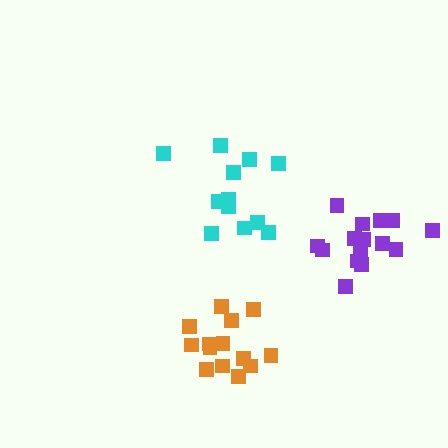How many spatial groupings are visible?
There are 3 spatial groupings.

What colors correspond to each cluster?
The clusters are colored: orange, cyan, purple.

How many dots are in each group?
Group 1: 14 dots, Group 2: 12 dots, Group 3: 15 dots (41 total).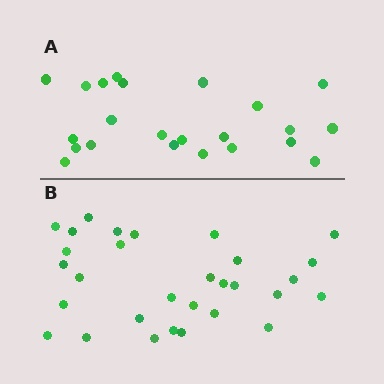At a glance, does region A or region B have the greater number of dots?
Region B (the bottom region) has more dots.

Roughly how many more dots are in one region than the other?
Region B has roughly 8 or so more dots than region A.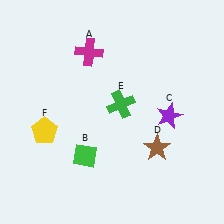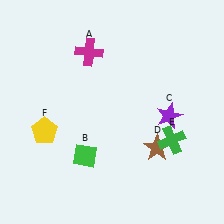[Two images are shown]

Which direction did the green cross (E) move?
The green cross (E) moved right.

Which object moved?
The green cross (E) moved right.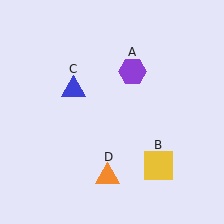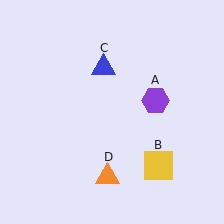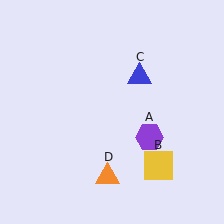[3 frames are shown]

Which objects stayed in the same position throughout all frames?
Yellow square (object B) and orange triangle (object D) remained stationary.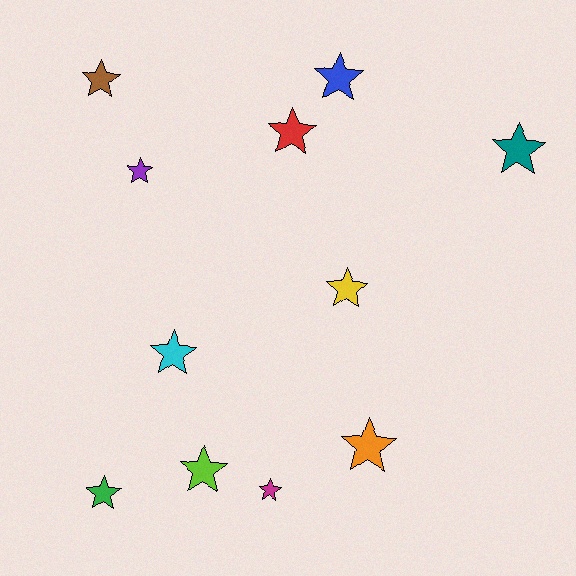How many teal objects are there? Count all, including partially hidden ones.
There is 1 teal object.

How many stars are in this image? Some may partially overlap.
There are 11 stars.